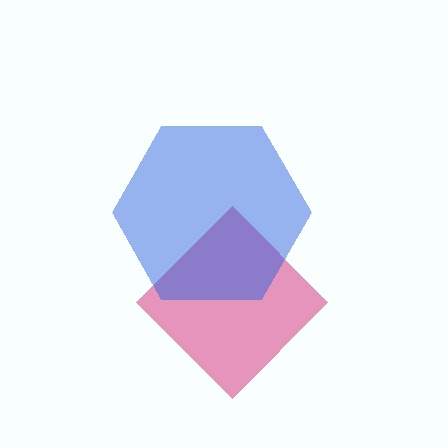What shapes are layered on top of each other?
The layered shapes are: a pink diamond, a blue hexagon.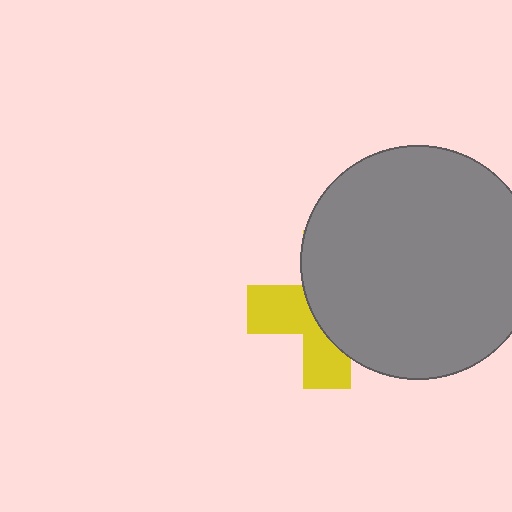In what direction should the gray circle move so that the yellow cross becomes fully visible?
The gray circle should move right. That is the shortest direction to clear the overlap and leave the yellow cross fully visible.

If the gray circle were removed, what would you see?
You would see the complete yellow cross.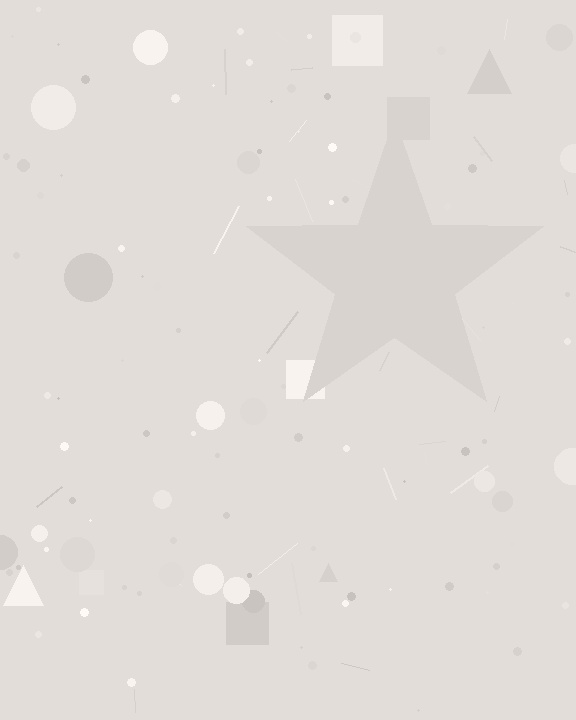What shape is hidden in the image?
A star is hidden in the image.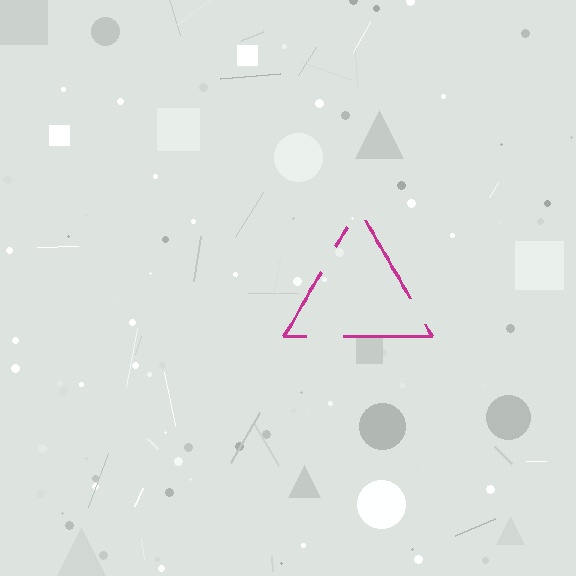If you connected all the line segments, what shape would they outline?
They would outline a triangle.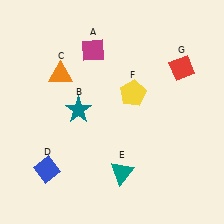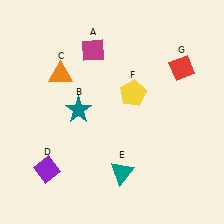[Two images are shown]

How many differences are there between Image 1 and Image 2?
There is 1 difference between the two images.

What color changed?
The diamond (D) changed from blue in Image 1 to purple in Image 2.